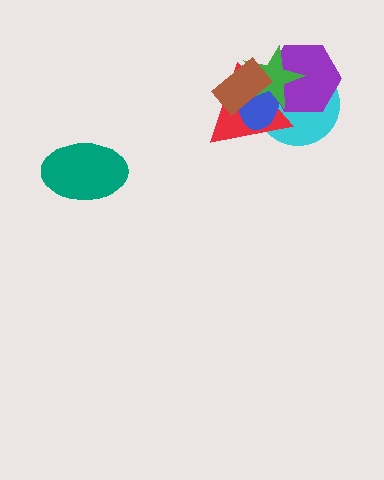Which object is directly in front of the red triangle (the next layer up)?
The blue ellipse is directly in front of the red triangle.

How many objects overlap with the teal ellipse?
0 objects overlap with the teal ellipse.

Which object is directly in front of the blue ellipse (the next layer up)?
The green star is directly in front of the blue ellipse.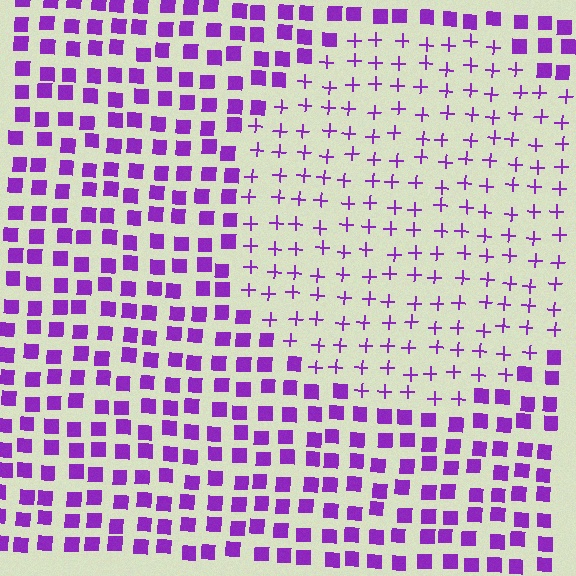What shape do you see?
I see a circle.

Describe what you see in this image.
The image is filled with small purple elements arranged in a uniform grid. A circle-shaped region contains plus signs, while the surrounding area contains squares. The boundary is defined purely by the change in element shape.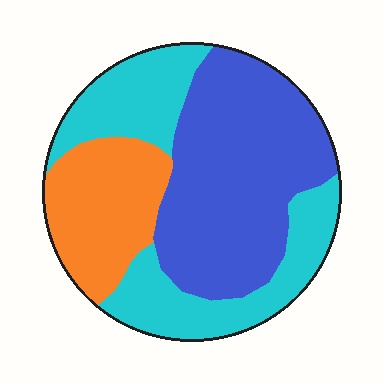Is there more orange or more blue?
Blue.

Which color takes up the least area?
Orange, at roughly 20%.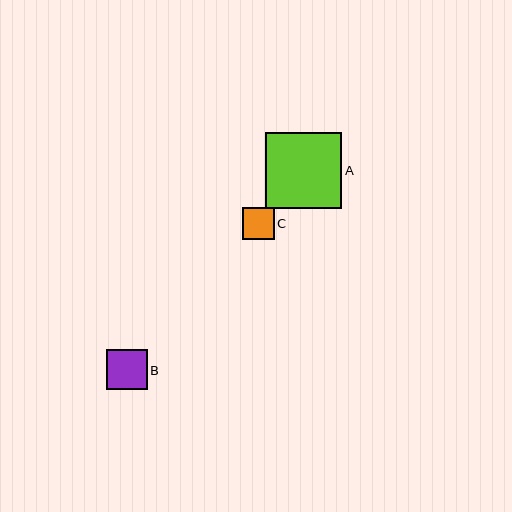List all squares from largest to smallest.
From largest to smallest: A, B, C.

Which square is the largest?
Square A is the largest with a size of approximately 77 pixels.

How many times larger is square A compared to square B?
Square A is approximately 1.9 times the size of square B.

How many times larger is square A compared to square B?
Square A is approximately 1.9 times the size of square B.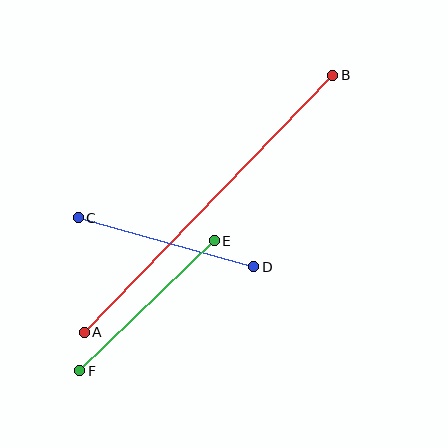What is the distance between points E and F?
The distance is approximately 187 pixels.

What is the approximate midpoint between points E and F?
The midpoint is at approximately (147, 306) pixels.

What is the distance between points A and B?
The distance is approximately 357 pixels.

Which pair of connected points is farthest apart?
Points A and B are farthest apart.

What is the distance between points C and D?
The distance is approximately 183 pixels.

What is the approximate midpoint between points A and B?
The midpoint is at approximately (208, 204) pixels.